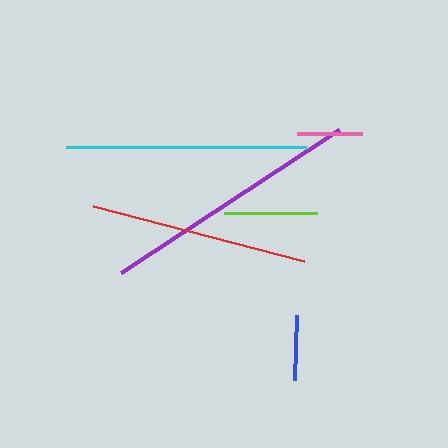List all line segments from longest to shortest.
From longest to shortest: purple, cyan, red, lime, blue, pink.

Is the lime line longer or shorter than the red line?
The red line is longer than the lime line.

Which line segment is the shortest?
The pink line is the shortest at approximately 65 pixels.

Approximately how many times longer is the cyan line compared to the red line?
The cyan line is approximately 1.1 times the length of the red line.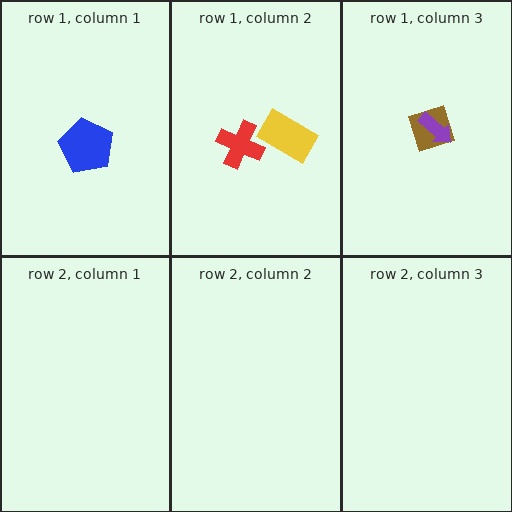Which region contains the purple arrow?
The row 1, column 3 region.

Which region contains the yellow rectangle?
The row 1, column 2 region.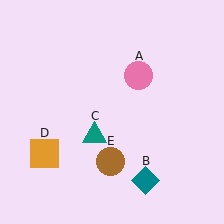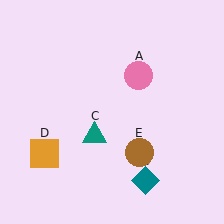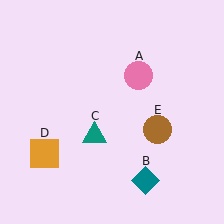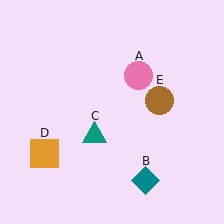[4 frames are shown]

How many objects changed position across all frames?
1 object changed position: brown circle (object E).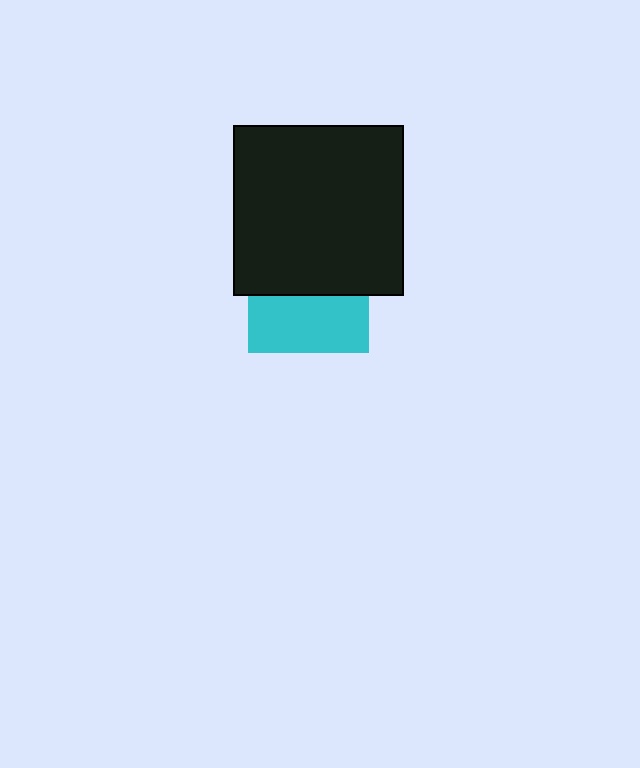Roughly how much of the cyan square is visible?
About half of it is visible (roughly 48%).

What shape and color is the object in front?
The object in front is a black square.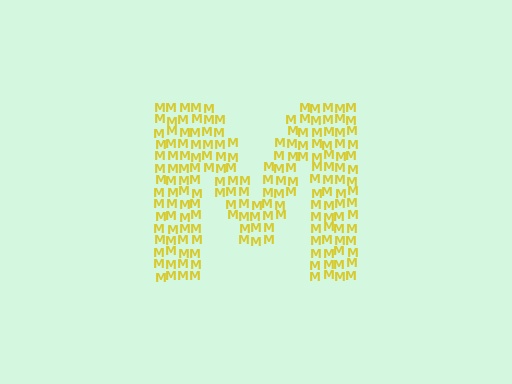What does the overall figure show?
The overall figure shows the letter M.